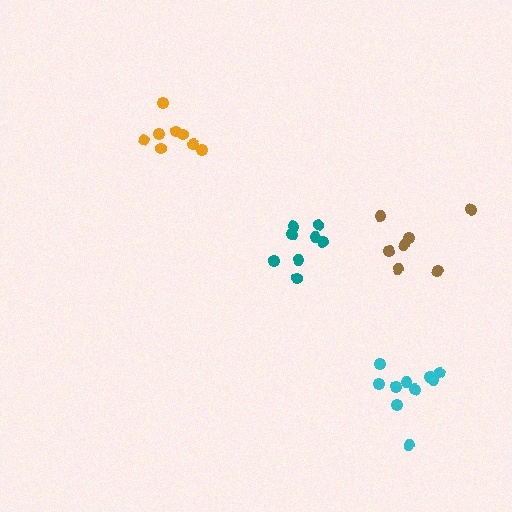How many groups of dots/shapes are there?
There are 4 groups.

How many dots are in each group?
Group 1: 7 dots, Group 2: 8 dots, Group 3: 10 dots, Group 4: 8 dots (33 total).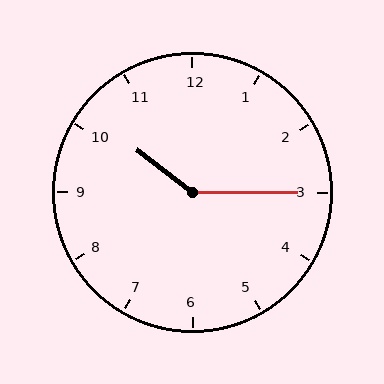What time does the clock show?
10:15.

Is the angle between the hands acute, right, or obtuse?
It is obtuse.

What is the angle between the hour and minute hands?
Approximately 142 degrees.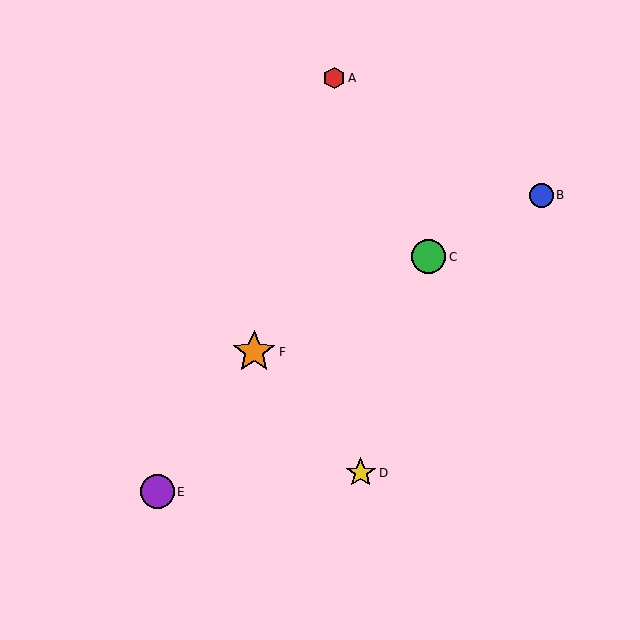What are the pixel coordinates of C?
Object C is at (429, 257).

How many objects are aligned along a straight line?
3 objects (B, C, F) are aligned along a straight line.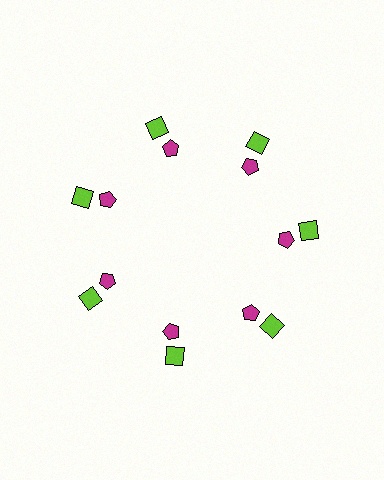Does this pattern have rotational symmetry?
Yes, this pattern has 7-fold rotational symmetry. It looks the same after rotating 51 degrees around the center.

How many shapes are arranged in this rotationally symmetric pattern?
There are 14 shapes, arranged in 7 groups of 2.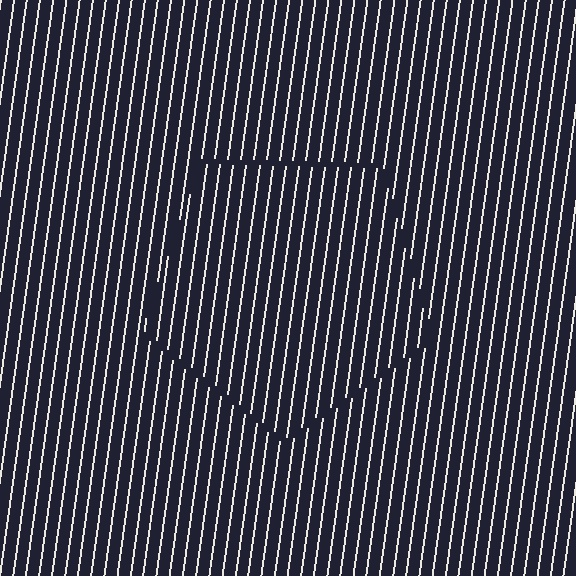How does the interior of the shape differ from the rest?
The interior of the shape contains the same grating, shifted by half a period — the contour is defined by the phase discontinuity where line-ends from the inner and outer gratings abut.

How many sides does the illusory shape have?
5 sides — the line-ends trace a pentagon.